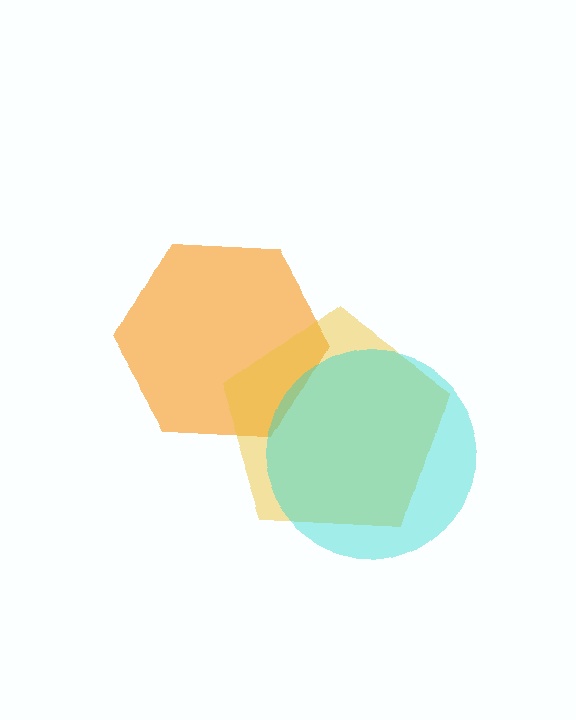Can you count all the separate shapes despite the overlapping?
Yes, there are 3 separate shapes.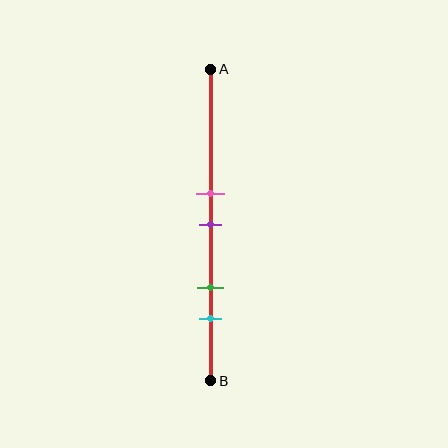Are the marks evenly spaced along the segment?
No, the marks are not evenly spaced.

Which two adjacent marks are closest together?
The pink and purple marks are the closest adjacent pair.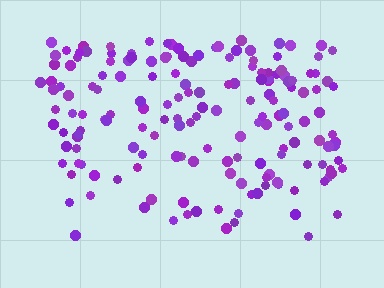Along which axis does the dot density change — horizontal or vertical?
Vertical.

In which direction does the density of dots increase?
From bottom to top, with the top side densest.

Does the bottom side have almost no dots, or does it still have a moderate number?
Still a moderate number, just noticeably fewer than the top.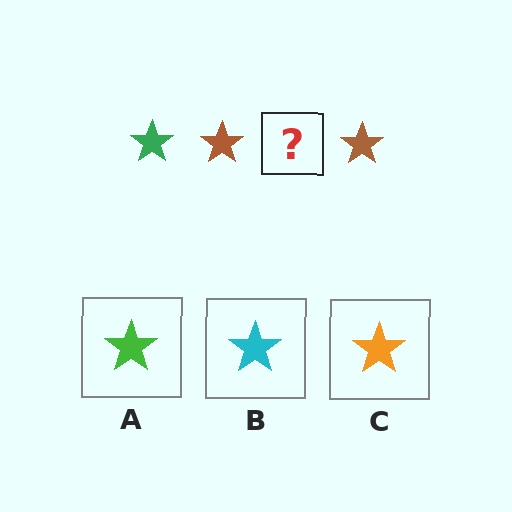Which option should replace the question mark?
Option A.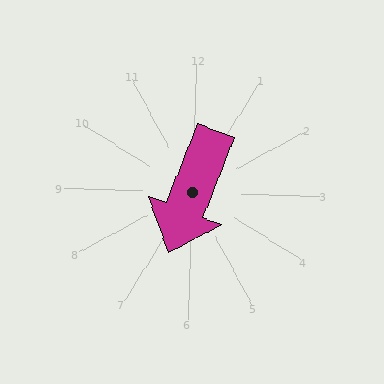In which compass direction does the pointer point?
South.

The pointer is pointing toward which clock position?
Roughly 7 o'clock.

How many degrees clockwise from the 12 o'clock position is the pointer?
Approximately 200 degrees.